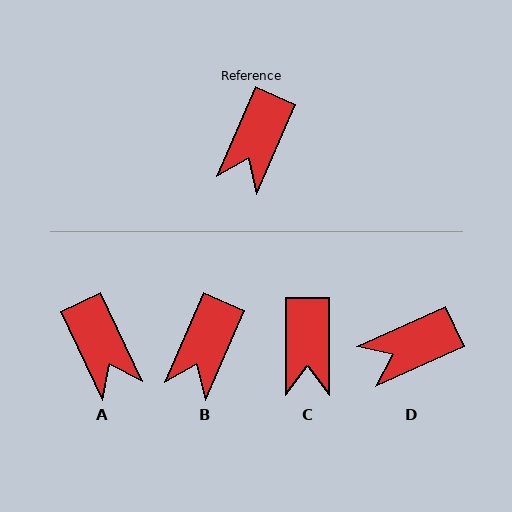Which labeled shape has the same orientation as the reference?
B.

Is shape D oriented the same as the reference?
No, it is off by about 42 degrees.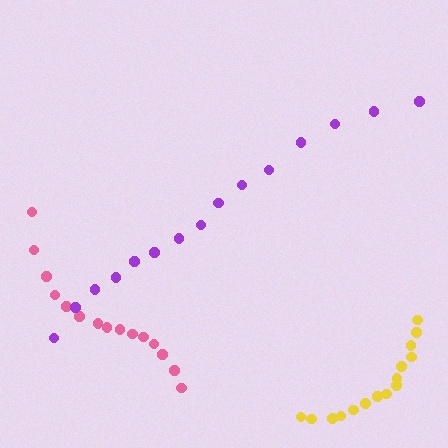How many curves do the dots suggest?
There are 3 distinct paths.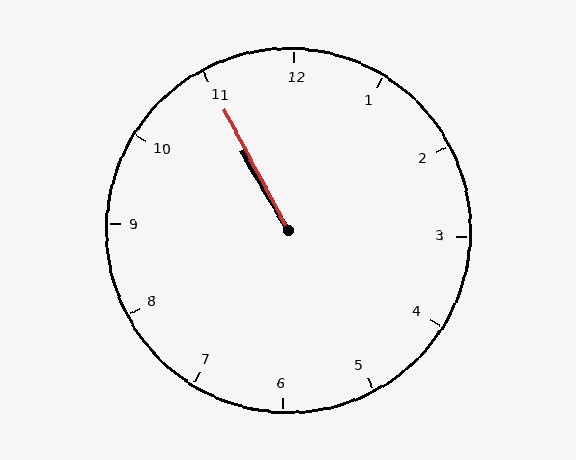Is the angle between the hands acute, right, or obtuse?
It is acute.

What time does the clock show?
10:55.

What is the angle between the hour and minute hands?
Approximately 2 degrees.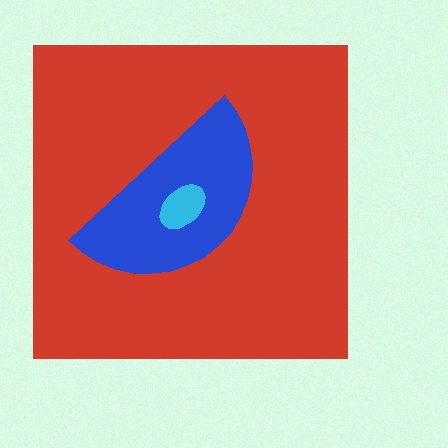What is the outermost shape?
The red square.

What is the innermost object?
The cyan ellipse.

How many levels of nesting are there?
3.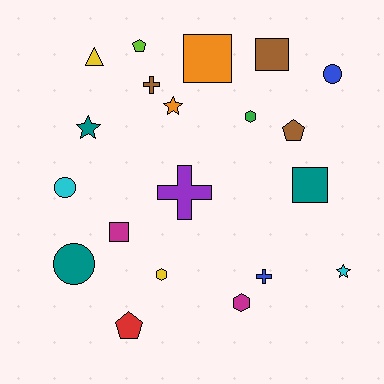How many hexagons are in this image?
There are 3 hexagons.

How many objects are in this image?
There are 20 objects.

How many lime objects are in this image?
There is 1 lime object.